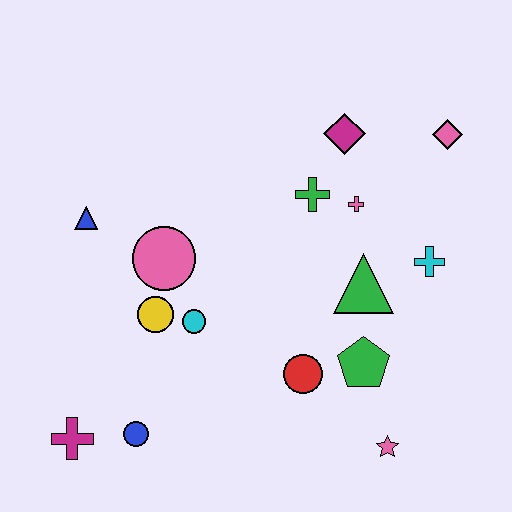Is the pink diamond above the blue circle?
Yes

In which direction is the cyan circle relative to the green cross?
The cyan circle is below the green cross.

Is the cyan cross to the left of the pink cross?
No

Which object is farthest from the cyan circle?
The pink diamond is farthest from the cyan circle.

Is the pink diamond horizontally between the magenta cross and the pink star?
No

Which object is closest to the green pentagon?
The red circle is closest to the green pentagon.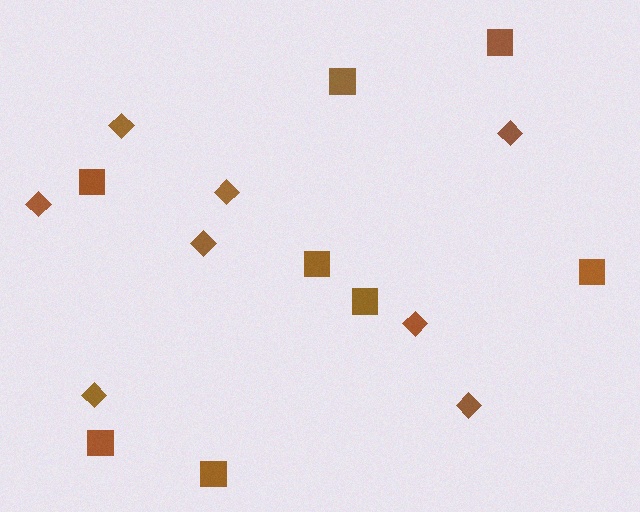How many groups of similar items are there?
There are 2 groups: one group of squares (8) and one group of diamonds (8).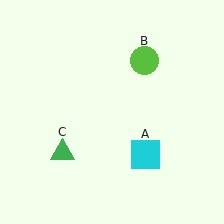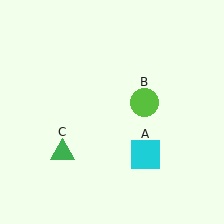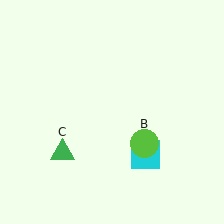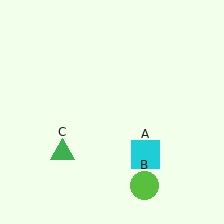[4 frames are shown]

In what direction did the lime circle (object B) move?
The lime circle (object B) moved down.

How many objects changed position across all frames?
1 object changed position: lime circle (object B).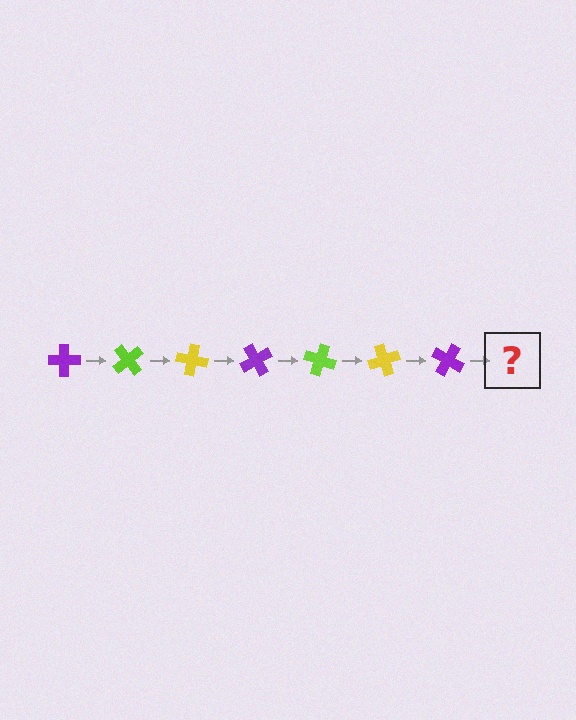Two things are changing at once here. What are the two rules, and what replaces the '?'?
The two rules are that it rotates 50 degrees each step and the color cycles through purple, lime, and yellow. The '?' should be a lime cross, rotated 350 degrees from the start.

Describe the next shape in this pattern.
It should be a lime cross, rotated 350 degrees from the start.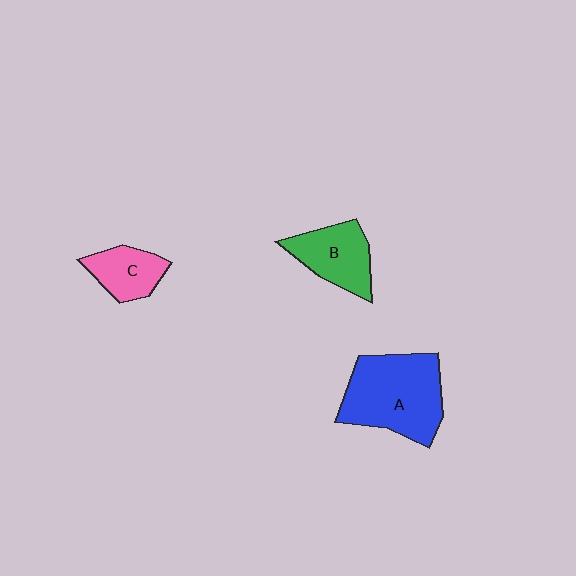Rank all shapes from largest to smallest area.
From largest to smallest: A (blue), B (green), C (pink).